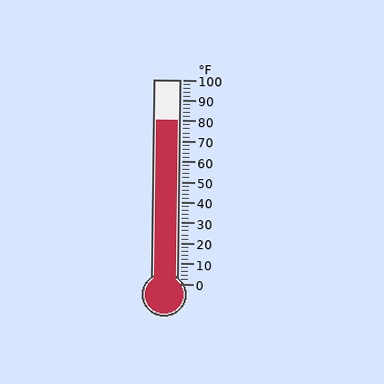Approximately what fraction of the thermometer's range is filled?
The thermometer is filled to approximately 80% of its range.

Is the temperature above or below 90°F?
The temperature is below 90°F.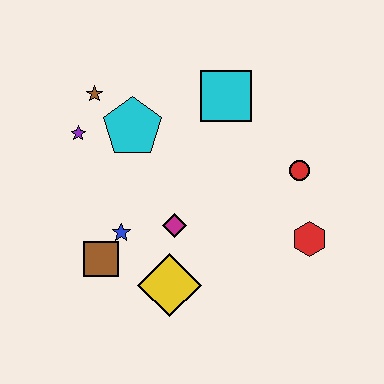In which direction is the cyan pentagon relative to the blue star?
The cyan pentagon is above the blue star.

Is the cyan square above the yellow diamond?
Yes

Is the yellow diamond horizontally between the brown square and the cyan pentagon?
No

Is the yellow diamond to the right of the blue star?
Yes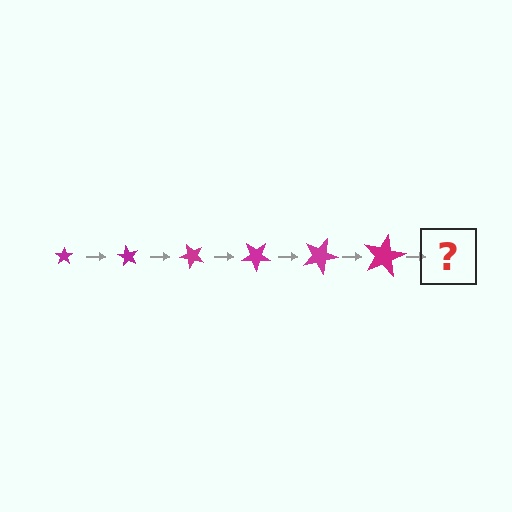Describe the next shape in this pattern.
It should be a star, larger than the previous one and rotated 360 degrees from the start.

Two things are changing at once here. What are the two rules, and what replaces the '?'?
The two rules are that the star grows larger each step and it rotates 60 degrees each step. The '?' should be a star, larger than the previous one and rotated 360 degrees from the start.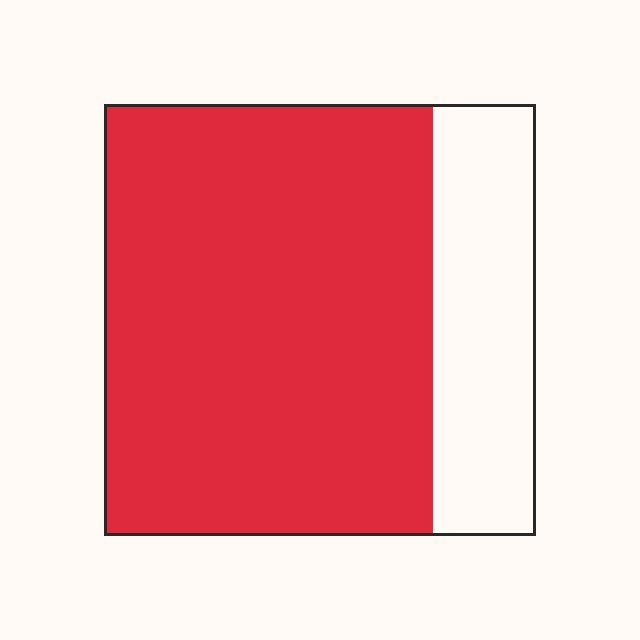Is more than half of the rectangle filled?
Yes.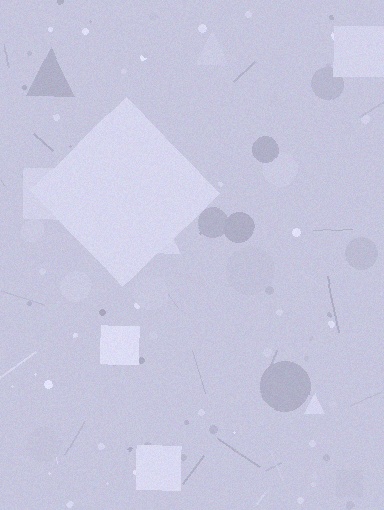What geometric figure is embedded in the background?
A diamond is embedded in the background.